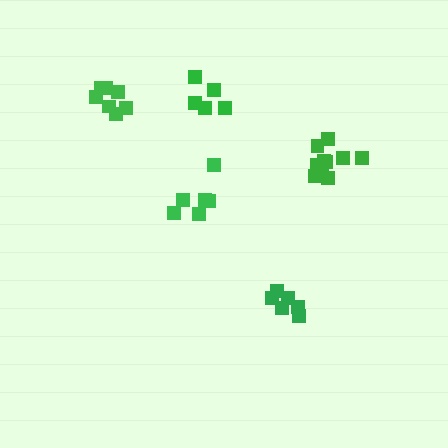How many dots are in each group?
Group 1: 5 dots, Group 2: 6 dots, Group 3: 10 dots, Group 4: 6 dots, Group 5: 7 dots (34 total).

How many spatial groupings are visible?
There are 5 spatial groupings.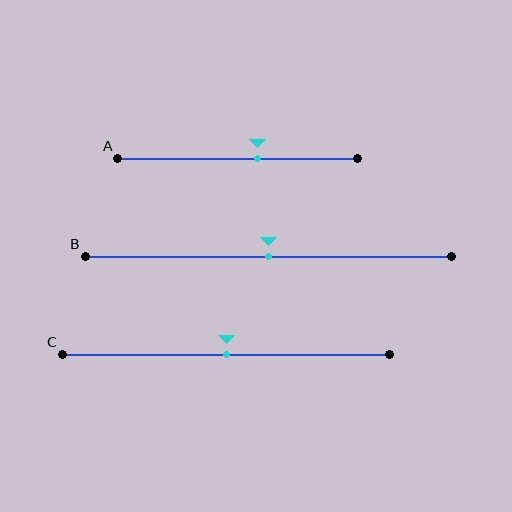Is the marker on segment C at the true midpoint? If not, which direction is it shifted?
Yes, the marker on segment C is at the true midpoint.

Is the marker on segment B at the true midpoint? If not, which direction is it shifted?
Yes, the marker on segment B is at the true midpoint.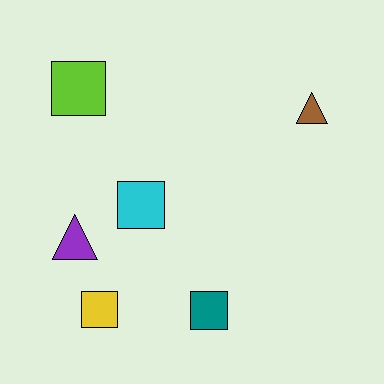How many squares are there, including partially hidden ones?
There are 4 squares.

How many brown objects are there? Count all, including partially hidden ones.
There is 1 brown object.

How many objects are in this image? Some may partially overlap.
There are 6 objects.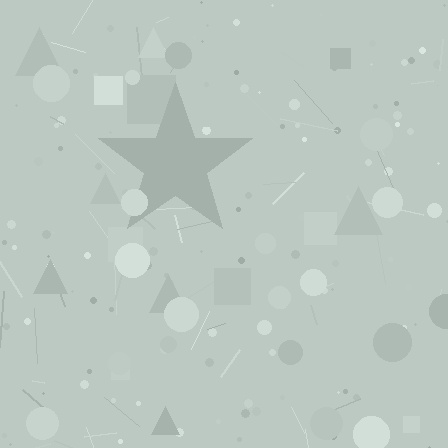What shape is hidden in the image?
A star is hidden in the image.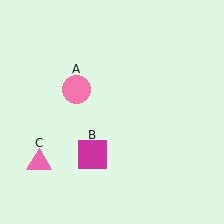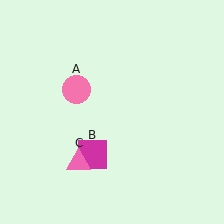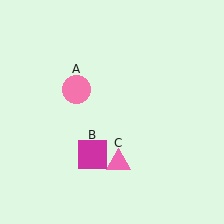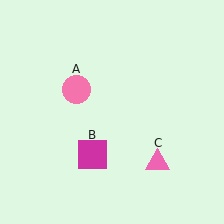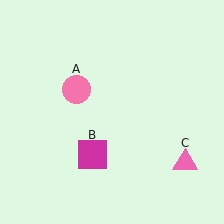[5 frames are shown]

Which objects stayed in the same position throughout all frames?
Pink circle (object A) and magenta square (object B) remained stationary.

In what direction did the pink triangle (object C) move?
The pink triangle (object C) moved right.